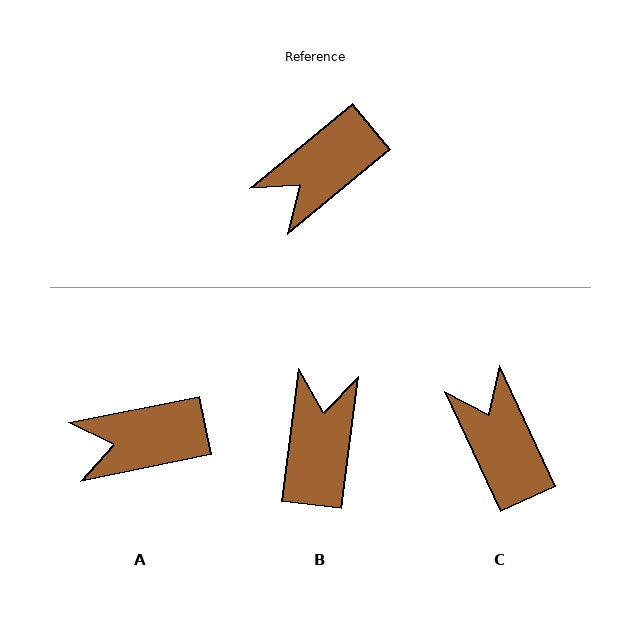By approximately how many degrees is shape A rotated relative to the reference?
Approximately 28 degrees clockwise.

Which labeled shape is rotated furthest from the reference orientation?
B, about 137 degrees away.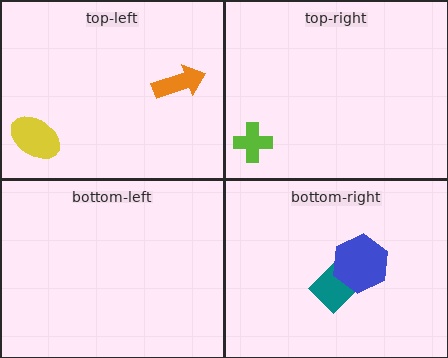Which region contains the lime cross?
The top-right region.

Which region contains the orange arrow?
The top-left region.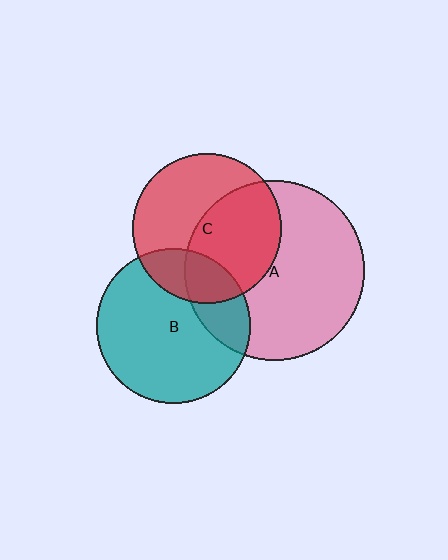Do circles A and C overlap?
Yes.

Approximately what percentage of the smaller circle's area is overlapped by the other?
Approximately 50%.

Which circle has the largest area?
Circle A (pink).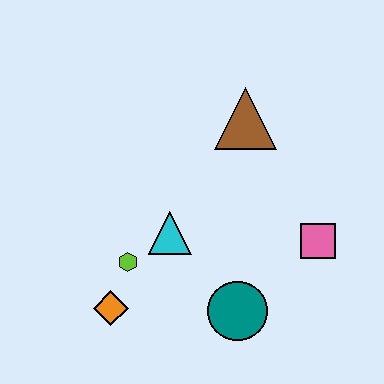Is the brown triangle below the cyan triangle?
No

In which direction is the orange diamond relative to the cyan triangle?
The orange diamond is below the cyan triangle.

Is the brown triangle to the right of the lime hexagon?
Yes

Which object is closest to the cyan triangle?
The lime hexagon is closest to the cyan triangle.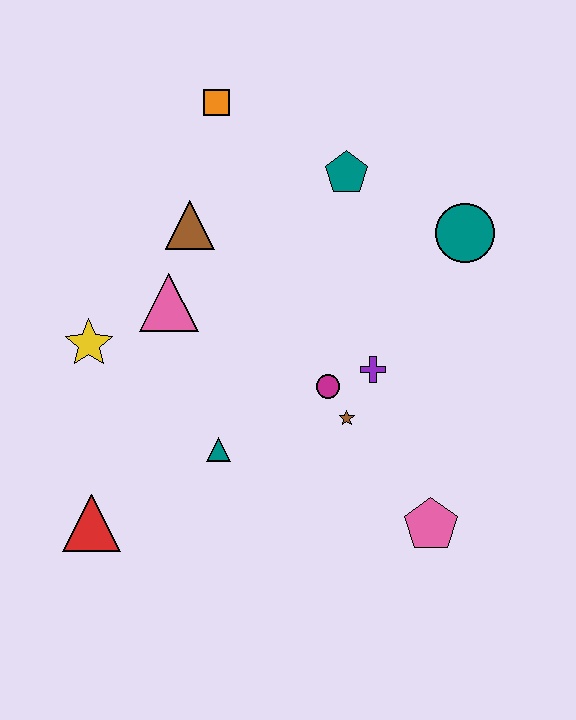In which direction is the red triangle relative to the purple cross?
The red triangle is to the left of the purple cross.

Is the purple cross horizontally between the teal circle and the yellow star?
Yes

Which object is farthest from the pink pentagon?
The orange square is farthest from the pink pentagon.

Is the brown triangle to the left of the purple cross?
Yes